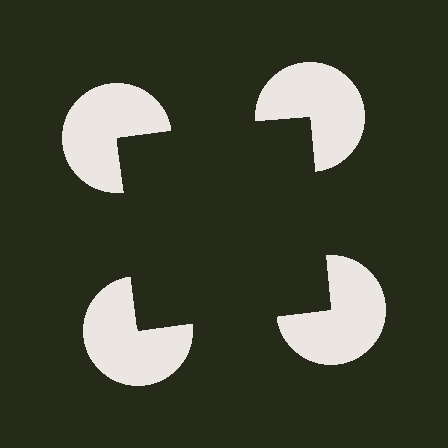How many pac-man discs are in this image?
There are 4 — one at each vertex of the illusory square.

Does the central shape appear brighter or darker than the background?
It typically appears slightly darker than the background, even though no actual brightness change is drawn.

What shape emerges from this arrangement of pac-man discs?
An illusory square — its edges are inferred from the aligned wedge cuts in the pac-man discs, not physically drawn.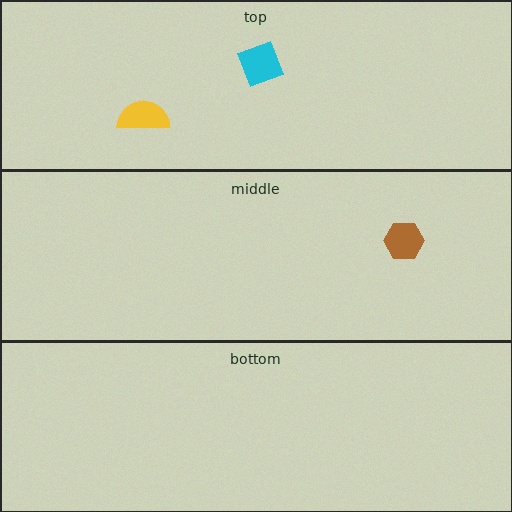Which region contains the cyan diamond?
The top region.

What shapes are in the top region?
The yellow semicircle, the cyan diamond.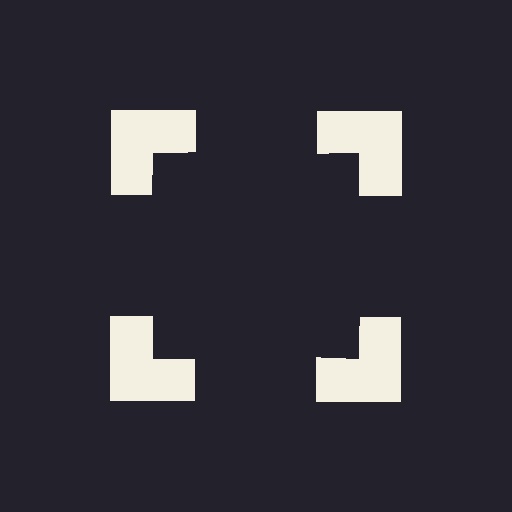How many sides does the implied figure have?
4 sides.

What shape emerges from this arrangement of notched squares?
An illusory square — its edges are inferred from the aligned wedge cuts in the notched squares, not physically drawn.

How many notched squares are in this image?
There are 4 — one at each vertex of the illusory square.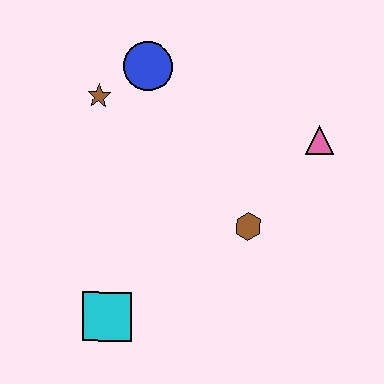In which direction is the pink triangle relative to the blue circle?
The pink triangle is to the right of the blue circle.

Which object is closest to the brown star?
The blue circle is closest to the brown star.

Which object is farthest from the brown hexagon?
The brown star is farthest from the brown hexagon.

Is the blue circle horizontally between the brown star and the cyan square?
No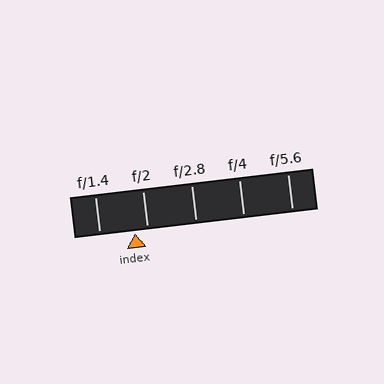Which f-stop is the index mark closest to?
The index mark is closest to f/2.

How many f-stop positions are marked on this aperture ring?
There are 5 f-stop positions marked.